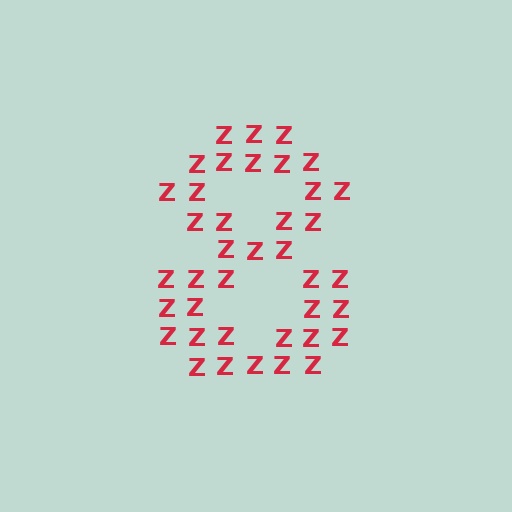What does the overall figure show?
The overall figure shows the digit 8.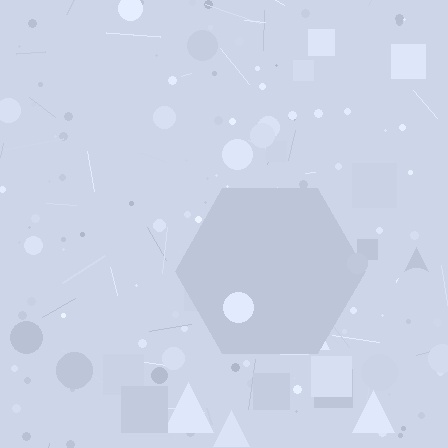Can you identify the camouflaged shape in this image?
The camouflaged shape is a hexagon.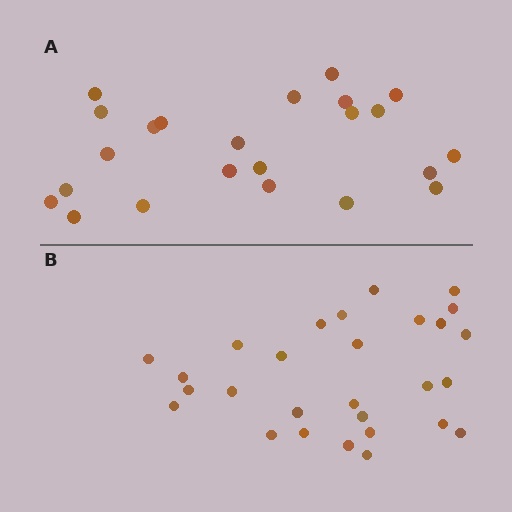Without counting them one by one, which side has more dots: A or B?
Region B (the bottom region) has more dots.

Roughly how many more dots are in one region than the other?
Region B has about 5 more dots than region A.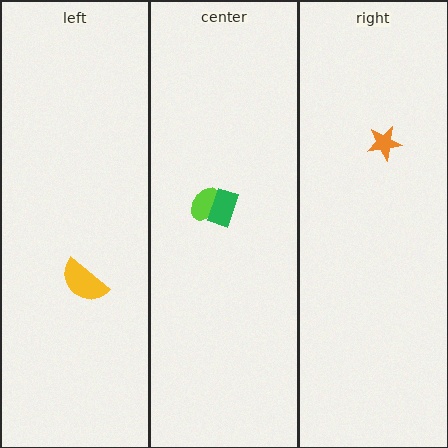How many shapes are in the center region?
2.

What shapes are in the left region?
The yellow semicircle.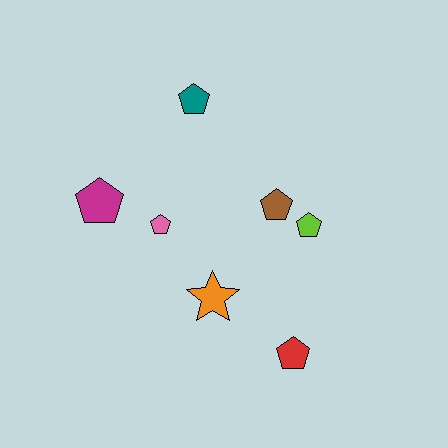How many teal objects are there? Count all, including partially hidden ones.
There is 1 teal object.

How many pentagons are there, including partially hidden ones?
There are 6 pentagons.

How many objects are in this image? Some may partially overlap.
There are 7 objects.